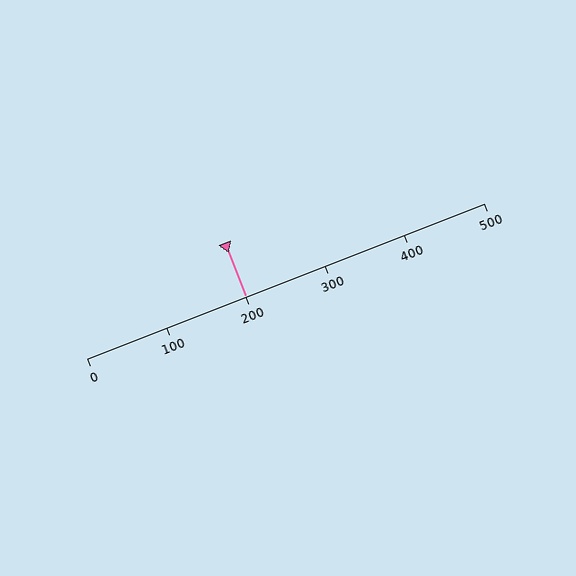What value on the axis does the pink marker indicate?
The marker indicates approximately 200.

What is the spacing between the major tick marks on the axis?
The major ticks are spaced 100 apart.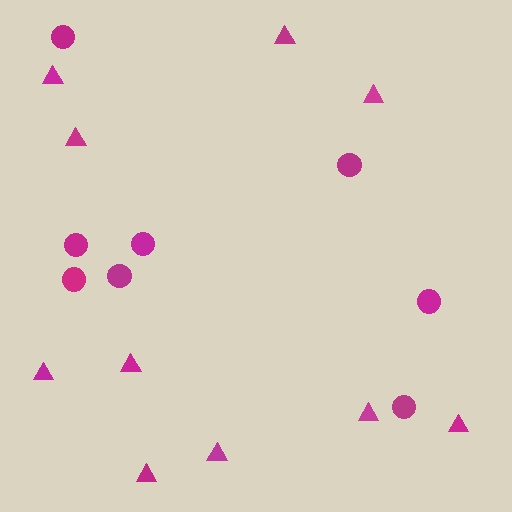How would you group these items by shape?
There are 2 groups: one group of circles (8) and one group of triangles (10).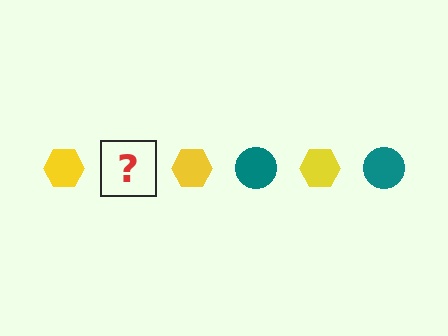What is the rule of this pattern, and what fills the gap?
The rule is that the pattern alternates between yellow hexagon and teal circle. The gap should be filled with a teal circle.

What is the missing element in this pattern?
The missing element is a teal circle.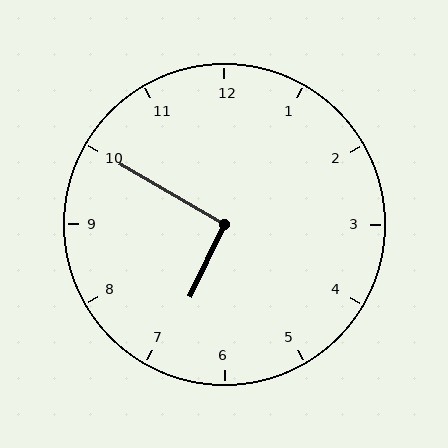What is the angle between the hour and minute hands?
Approximately 95 degrees.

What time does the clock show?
6:50.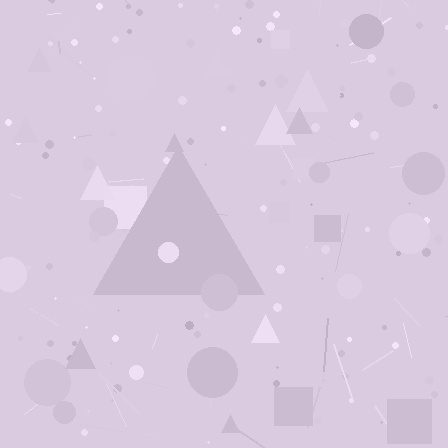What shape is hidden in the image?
A triangle is hidden in the image.